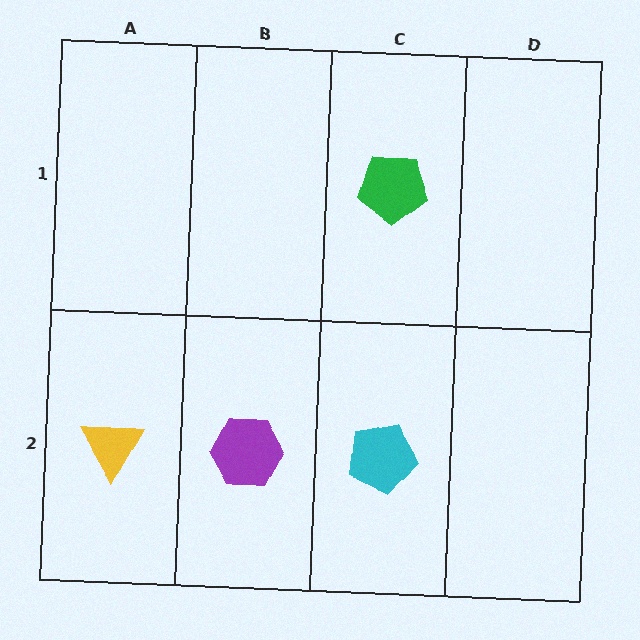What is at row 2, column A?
A yellow triangle.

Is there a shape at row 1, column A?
No, that cell is empty.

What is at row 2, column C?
A cyan pentagon.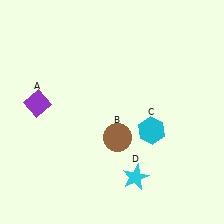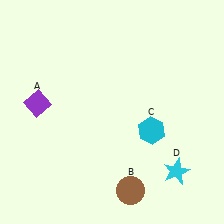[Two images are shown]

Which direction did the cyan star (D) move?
The cyan star (D) moved right.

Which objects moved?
The objects that moved are: the brown circle (B), the cyan star (D).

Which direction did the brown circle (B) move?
The brown circle (B) moved down.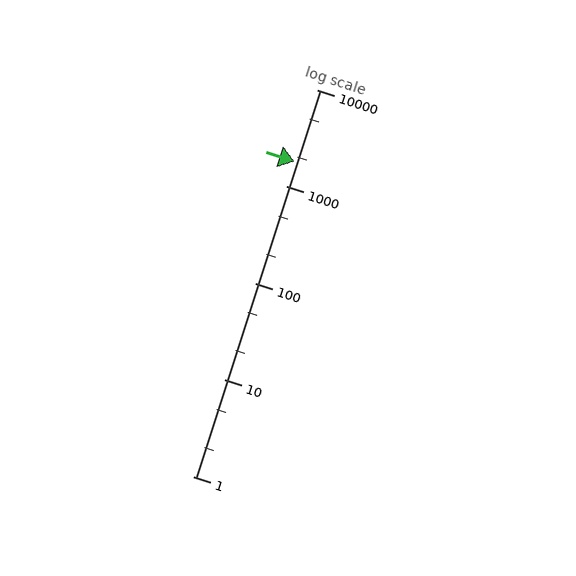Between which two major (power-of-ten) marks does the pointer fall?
The pointer is between 1000 and 10000.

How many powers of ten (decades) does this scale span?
The scale spans 4 decades, from 1 to 10000.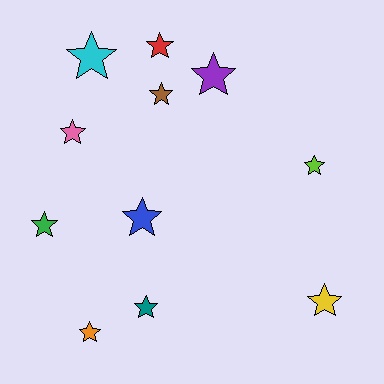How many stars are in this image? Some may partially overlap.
There are 11 stars.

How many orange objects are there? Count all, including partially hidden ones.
There is 1 orange object.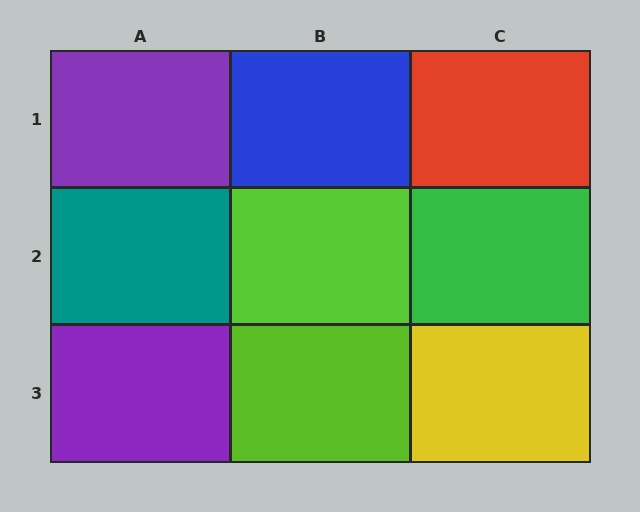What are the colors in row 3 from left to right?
Purple, lime, yellow.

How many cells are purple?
2 cells are purple.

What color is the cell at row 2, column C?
Green.